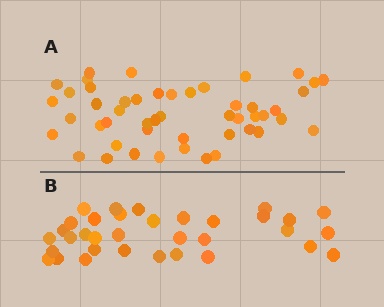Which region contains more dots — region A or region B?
Region A (the top region) has more dots.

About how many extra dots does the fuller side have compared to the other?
Region A has approximately 15 more dots than region B.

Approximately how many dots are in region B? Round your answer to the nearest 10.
About 30 dots. (The exact count is 34, which rounds to 30.)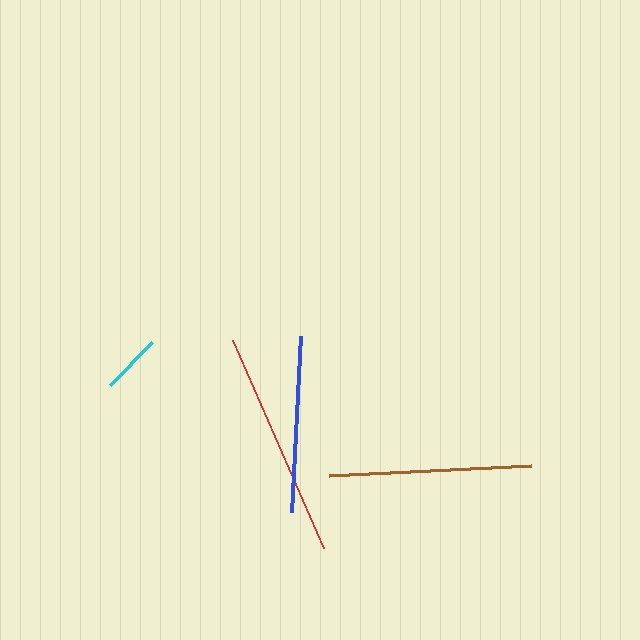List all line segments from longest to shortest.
From longest to shortest: red, brown, blue, cyan.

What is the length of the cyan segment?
The cyan segment is approximately 61 pixels long.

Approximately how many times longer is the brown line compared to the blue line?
The brown line is approximately 1.1 times the length of the blue line.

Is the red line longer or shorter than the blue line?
The red line is longer than the blue line.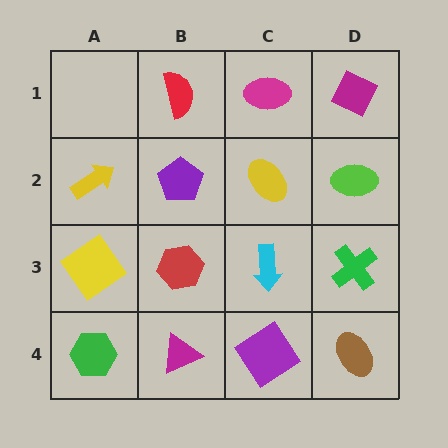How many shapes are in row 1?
3 shapes.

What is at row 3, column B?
A red hexagon.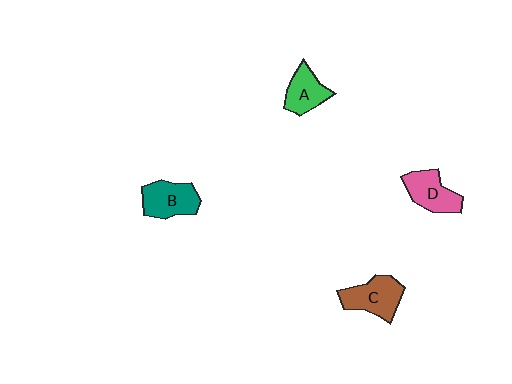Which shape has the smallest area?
Shape A (green).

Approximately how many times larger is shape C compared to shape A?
Approximately 1.3 times.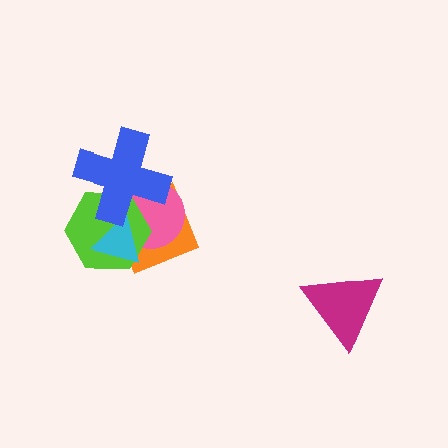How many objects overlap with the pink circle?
4 objects overlap with the pink circle.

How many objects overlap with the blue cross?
4 objects overlap with the blue cross.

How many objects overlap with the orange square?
4 objects overlap with the orange square.